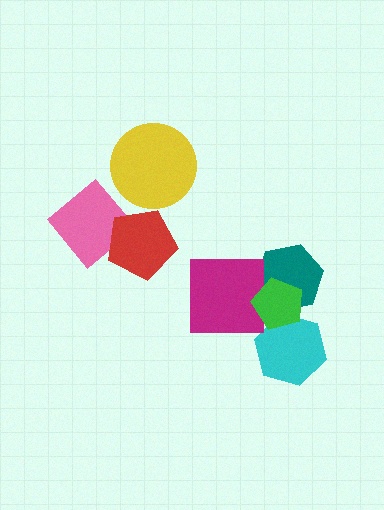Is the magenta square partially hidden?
Yes, it is partially covered by another shape.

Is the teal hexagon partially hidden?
Yes, it is partially covered by another shape.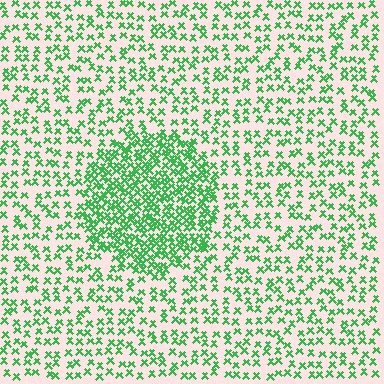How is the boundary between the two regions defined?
The boundary is defined by a change in element density (approximately 2.2x ratio). All elements are the same color, size, and shape.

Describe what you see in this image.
The image contains small green elements arranged at two different densities. A circle-shaped region is visible where the elements are more densely packed than the surrounding area.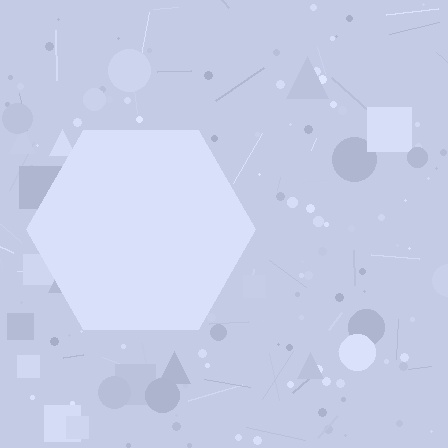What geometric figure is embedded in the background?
A hexagon is embedded in the background.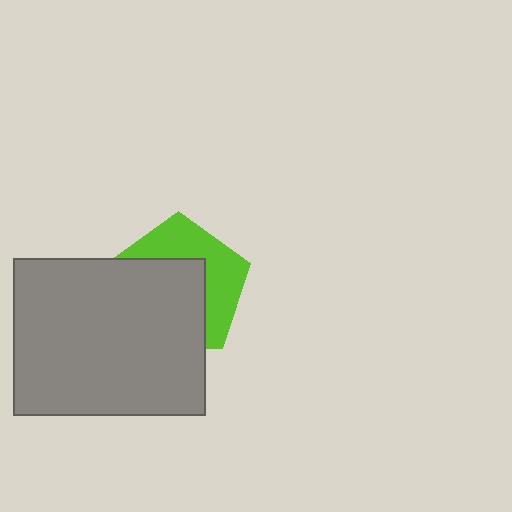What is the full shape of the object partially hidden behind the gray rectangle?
The partially hidden object is a lime pentagon.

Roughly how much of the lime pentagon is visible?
A small part of it is visible (roughly 43%).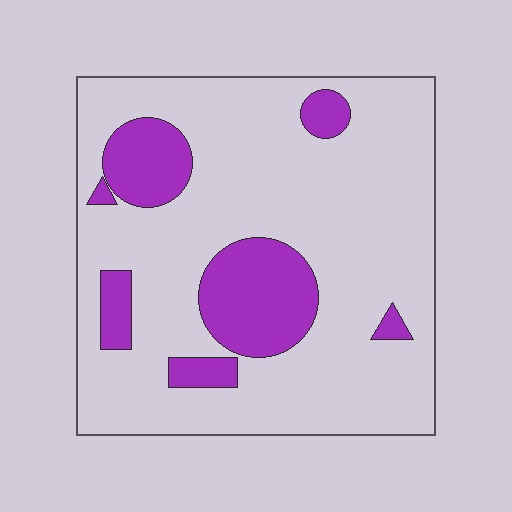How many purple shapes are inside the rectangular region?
7.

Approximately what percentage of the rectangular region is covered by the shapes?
Approximately 20%.